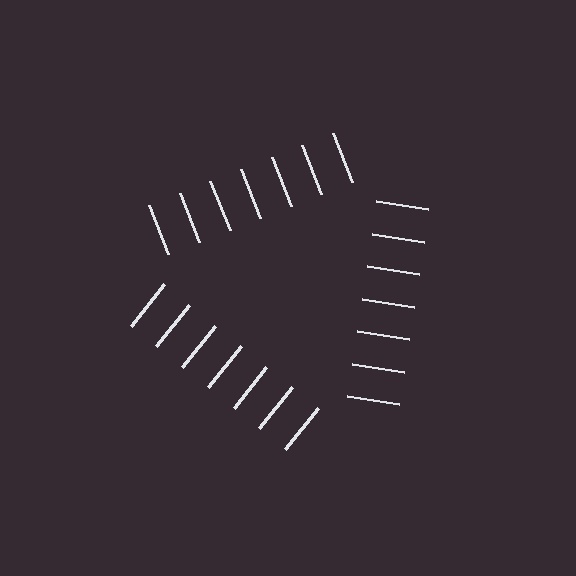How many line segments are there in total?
21 — 7 along each of the 3 edges.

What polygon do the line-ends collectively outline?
An illusory triangle — the line segments terminate on its edges but no continuous stroke is drawn.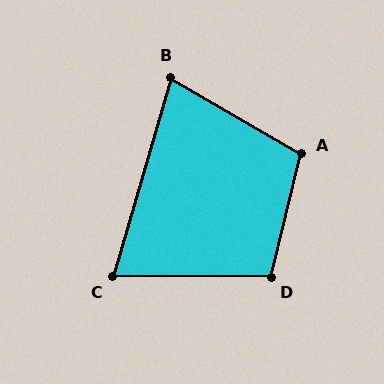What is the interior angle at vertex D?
Approximately 104 degrees (obtuse).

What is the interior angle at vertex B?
Approximately 76 degrees (acute).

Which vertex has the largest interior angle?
A, at approximately 106 degrees.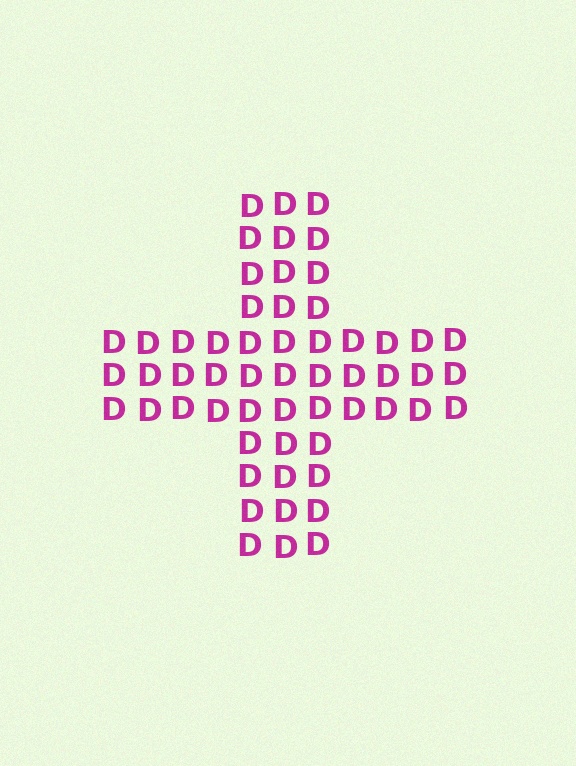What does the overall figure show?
The overall figure shows a cross.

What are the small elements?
The small elements are letter D's.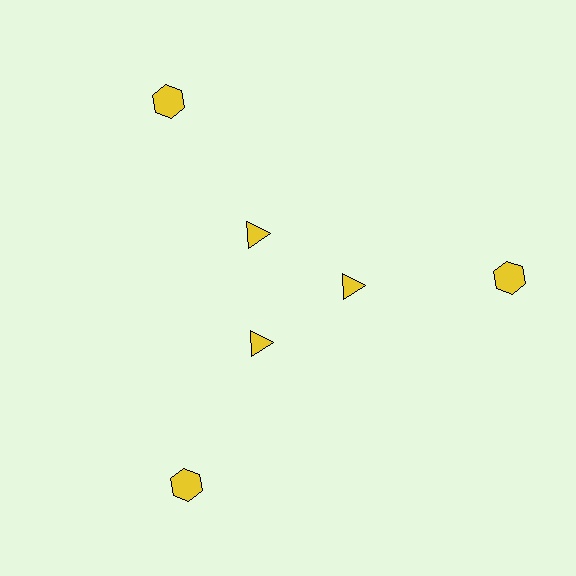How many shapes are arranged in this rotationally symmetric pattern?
There are 6 shapes, arranged in 3 groups of 2.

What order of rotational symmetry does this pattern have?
This pattern has 3-fold rotational symmetry.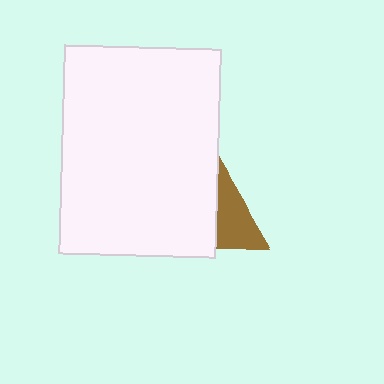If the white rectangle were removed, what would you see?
You would see the complete brown triangle.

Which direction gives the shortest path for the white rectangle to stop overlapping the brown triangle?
Moving left gives the shortest separation.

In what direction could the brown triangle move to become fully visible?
The brown triangle could move right. That would shift it out from behind the white rectangle entirely.